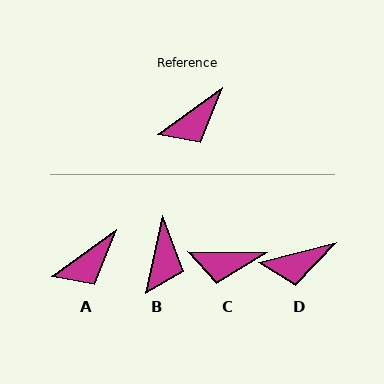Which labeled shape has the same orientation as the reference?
A.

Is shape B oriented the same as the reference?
No, it is off by about 42 degrees.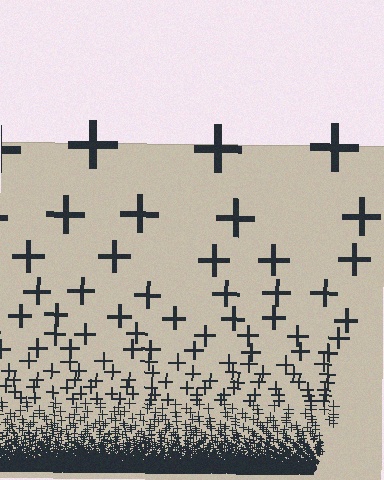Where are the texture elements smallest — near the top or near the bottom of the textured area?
Near the bottom.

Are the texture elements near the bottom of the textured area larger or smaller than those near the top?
Smaller. The gradient is inverted — elements near the bottom are smaller and denser.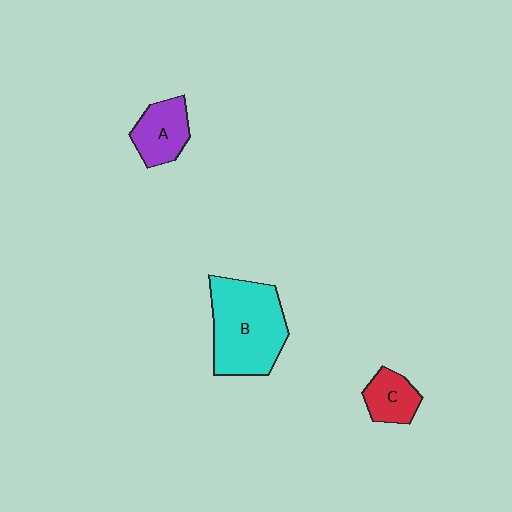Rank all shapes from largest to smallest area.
From largest to smallest: B (cyan), A (purple), C (red).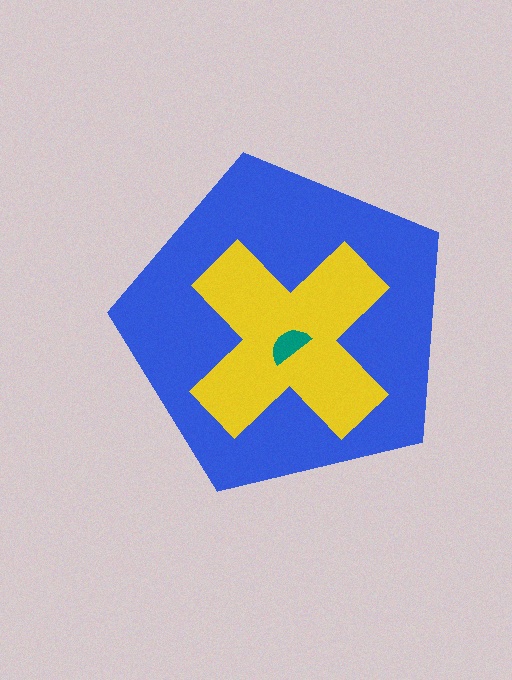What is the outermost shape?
The blue pentagon.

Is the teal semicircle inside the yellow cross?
Yes.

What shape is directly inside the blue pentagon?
The yellow cross.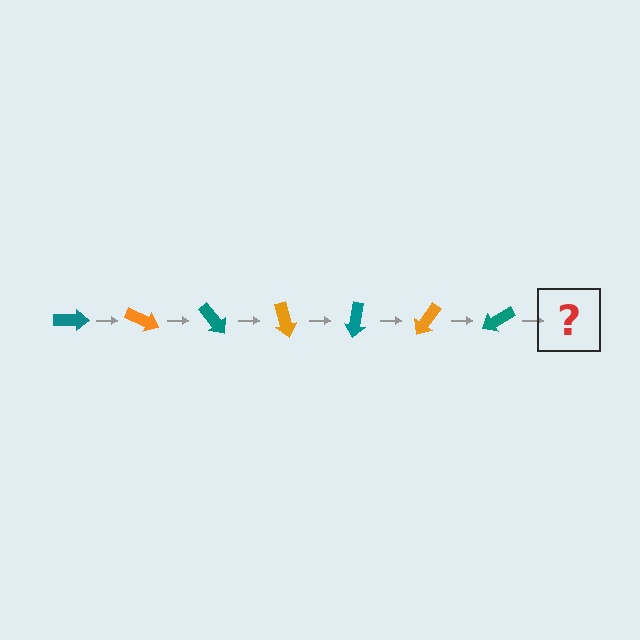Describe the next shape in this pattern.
It should be an orange arrow, rotated 175 degrees from the start.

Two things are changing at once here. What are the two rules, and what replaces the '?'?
The two rules are that it rotates 25 degrees each step and the color cycles through teal and orange. The '?' should be an orange arrow, rotated 175 degrees from the start.